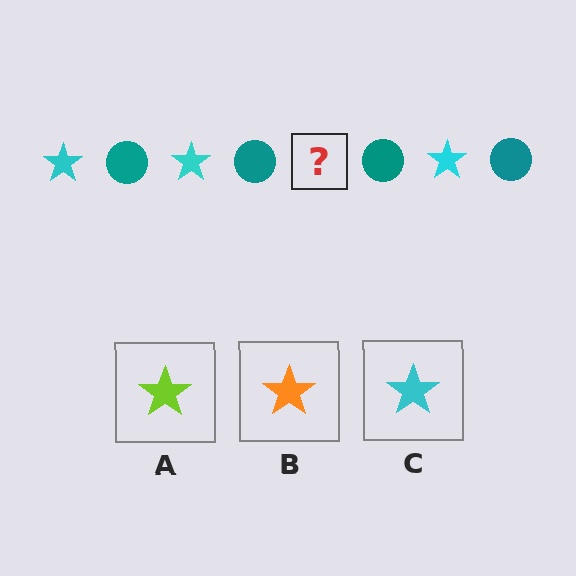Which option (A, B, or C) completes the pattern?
C.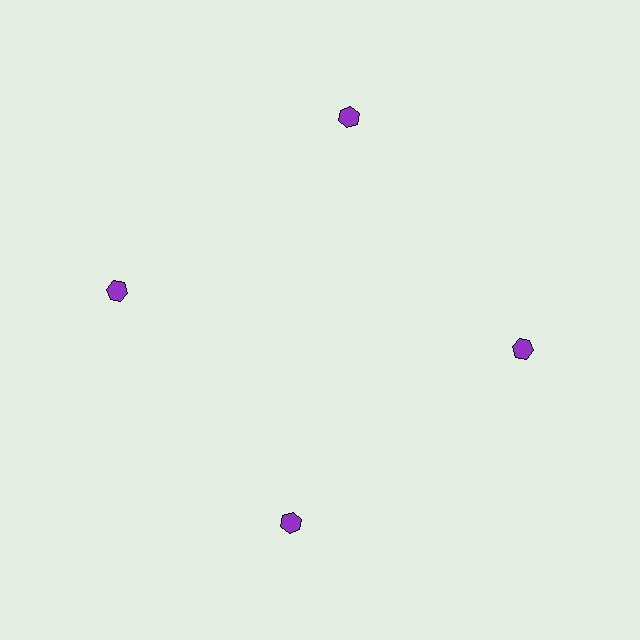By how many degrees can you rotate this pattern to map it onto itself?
The pattern maps onto itself every 90 degrees of rotation.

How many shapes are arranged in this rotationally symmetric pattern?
There are 4 shapes, arranged in 4 groups of 1.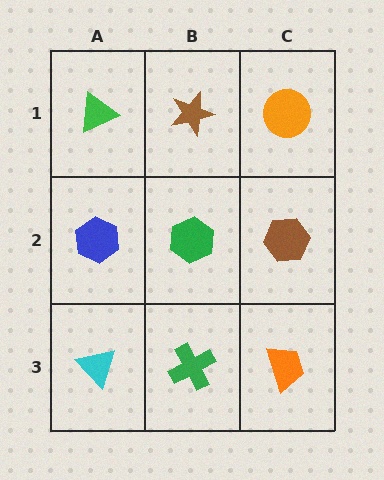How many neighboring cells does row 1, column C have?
2.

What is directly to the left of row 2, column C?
A green hexagon.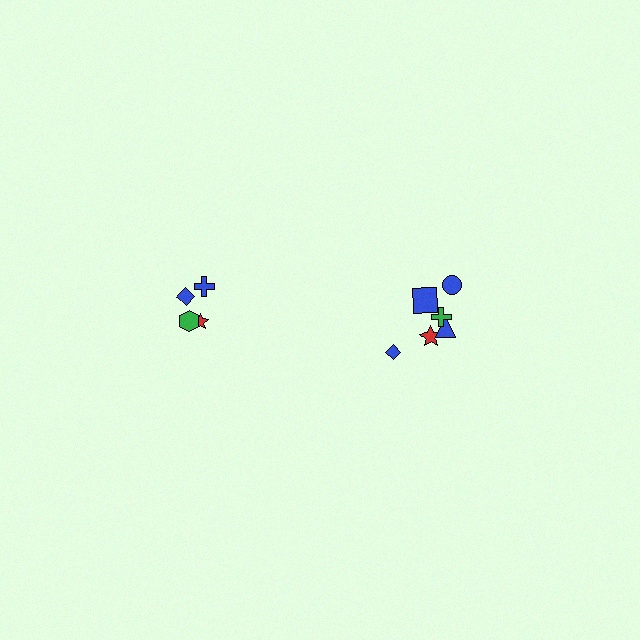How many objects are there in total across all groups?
There are 10 objects.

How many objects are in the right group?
There are 6 objects.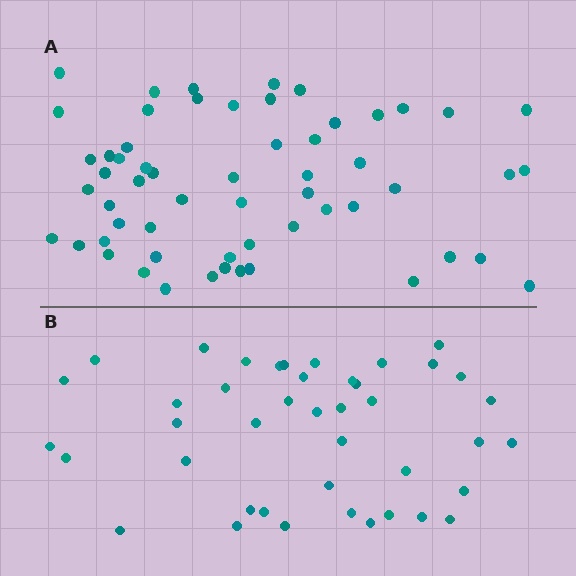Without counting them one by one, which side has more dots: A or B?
Region A (the top region) has more dots.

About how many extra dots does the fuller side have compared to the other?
Region A has approximately 15 more dots than region B.